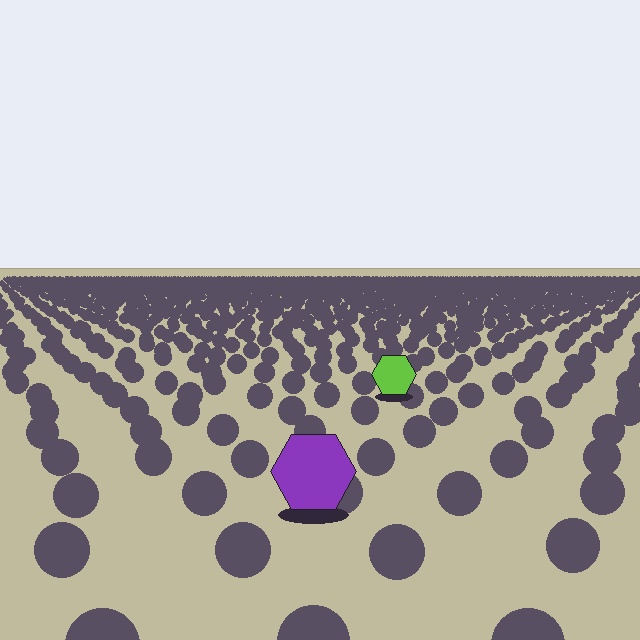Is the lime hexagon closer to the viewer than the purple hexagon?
No. The purple hexagon is closer — you can tell from the texture gradient: the ground texture is coarser near it.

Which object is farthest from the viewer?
The lime hexagon is farthest from the viewer. It appears smaller and the ground texture around it is denser.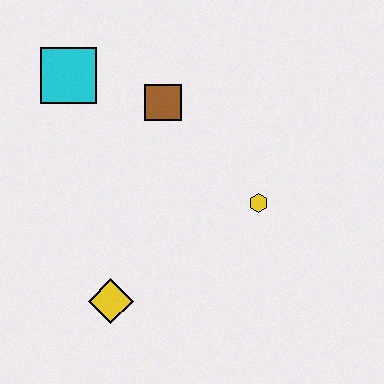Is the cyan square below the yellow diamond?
No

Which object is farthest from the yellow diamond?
The cyan square is farthest from the yellow diamond.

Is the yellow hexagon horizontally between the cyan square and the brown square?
No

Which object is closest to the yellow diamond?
The yellow hexagon is closest to the yellow diamond.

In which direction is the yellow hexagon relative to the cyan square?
The yellow hexagon is to the right of the cyan square.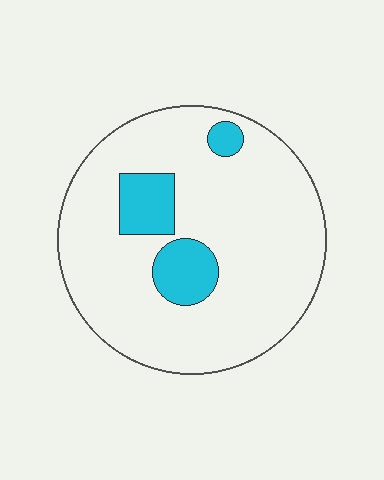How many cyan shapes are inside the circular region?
3.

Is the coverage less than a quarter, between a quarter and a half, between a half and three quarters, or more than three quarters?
Less than a quarter.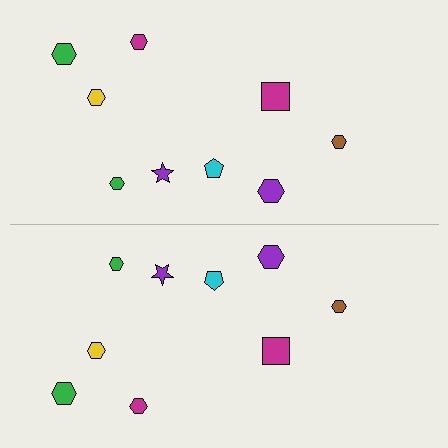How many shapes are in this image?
There are 18 shapes in this image.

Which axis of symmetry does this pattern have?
The pattern has a horizontal axis of symmetry running through the center of the image.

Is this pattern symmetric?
Yes, this pattern has bilateral (reflection) symmetry.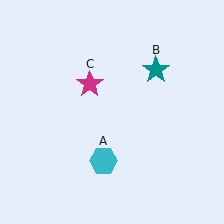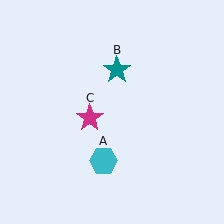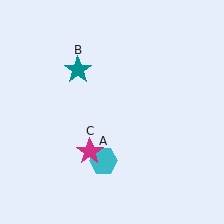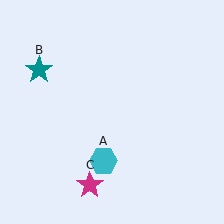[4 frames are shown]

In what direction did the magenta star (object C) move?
The magenta star (object C) moved down.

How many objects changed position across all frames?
2 objects changed position: teal star (object B), magenta star (object C).